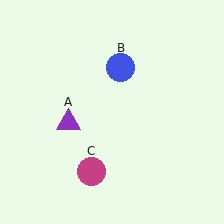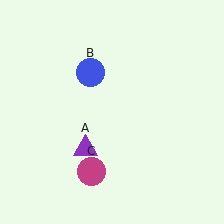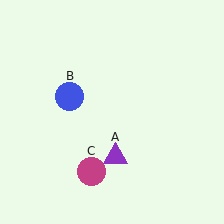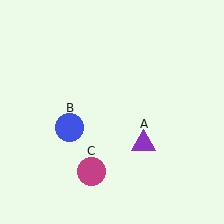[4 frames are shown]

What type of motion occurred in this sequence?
The purple triangle (object A), blue circle (object B) rotated counterclockwise around the center of the scene.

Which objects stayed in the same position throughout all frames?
Magenta circle (object C) remained stationary.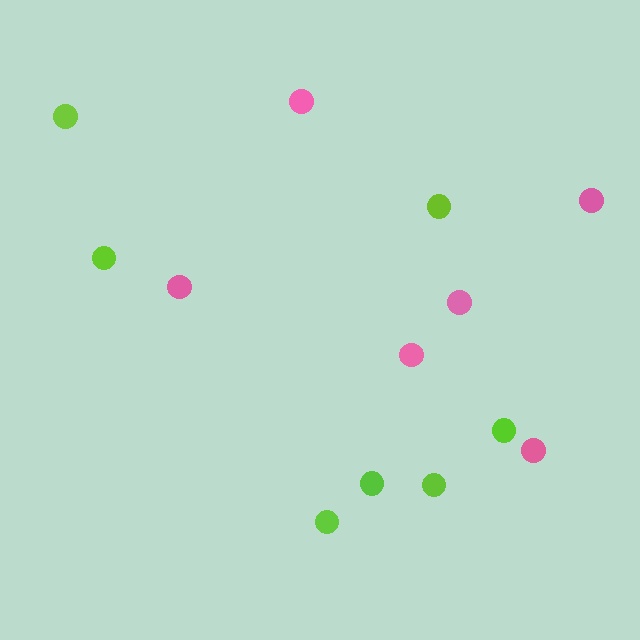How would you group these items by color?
There are 2 groups: one group of lime circles (7) and one group of pink circles (6).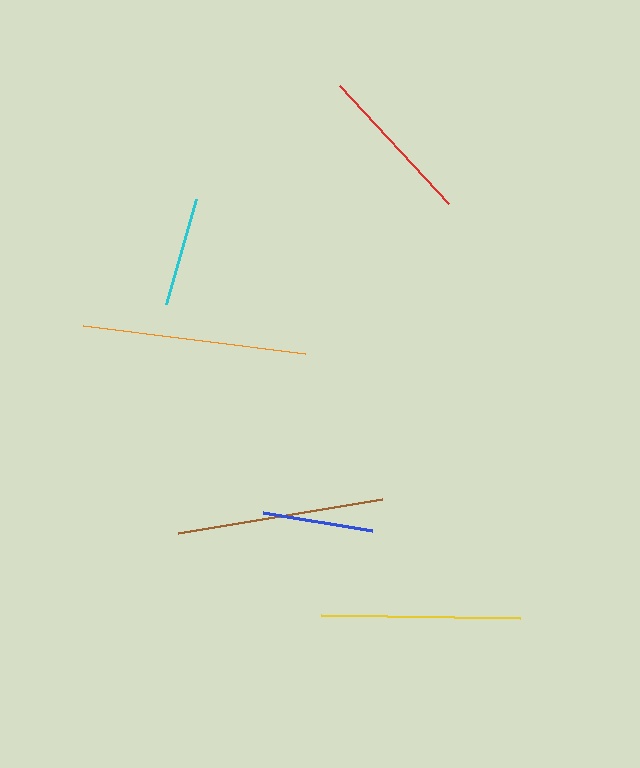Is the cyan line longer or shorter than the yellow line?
The yellow line is longer than the cyan line.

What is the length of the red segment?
The red segment is approximately 160 pixels long.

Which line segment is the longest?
The orange line is the longest at approximately 224 pixels.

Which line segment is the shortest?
The cyan line is the shortest at approximately 109 pixels.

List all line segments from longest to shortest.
From longest to shortest: orange, brown, yellow, red, blue, cyan.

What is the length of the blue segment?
The blue segment is approximately 111 pixels long.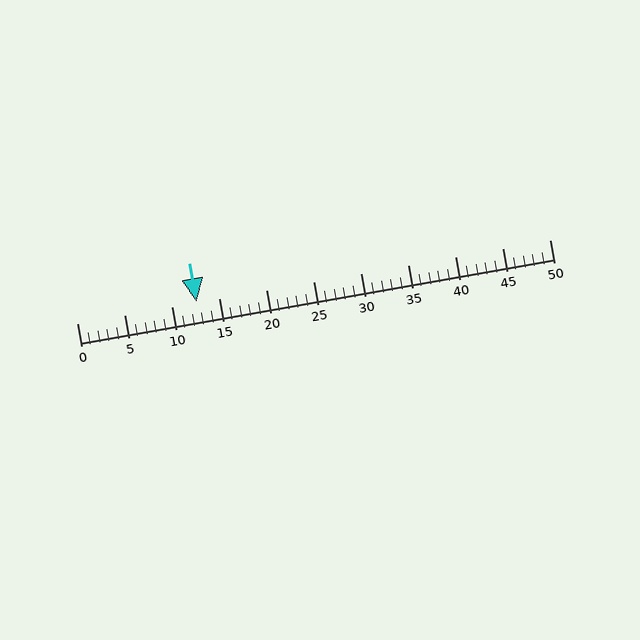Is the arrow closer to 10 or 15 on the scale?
The arrow is closer to 15.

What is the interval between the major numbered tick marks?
The major tick marks are spaced 5 units apart.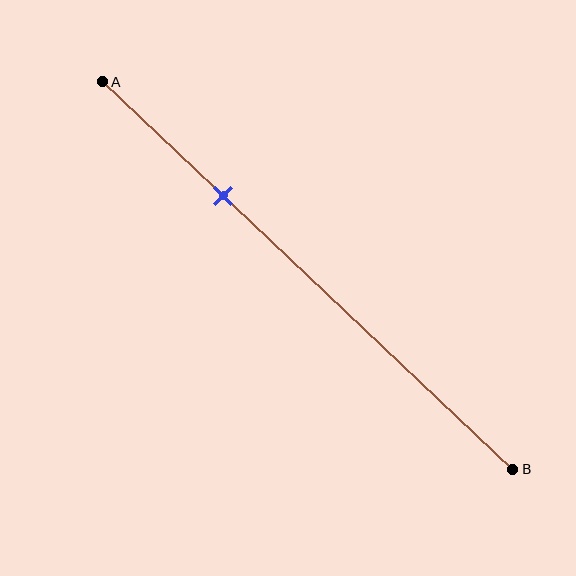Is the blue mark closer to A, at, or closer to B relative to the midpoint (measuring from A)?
The blue mark is closer to point A than the midpoint of segment AB.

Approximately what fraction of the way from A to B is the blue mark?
The blue mark is approximately 30% of the way from A to B.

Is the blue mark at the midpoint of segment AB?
No, the mark is at about 30% from A, not at the 50% midpoint.